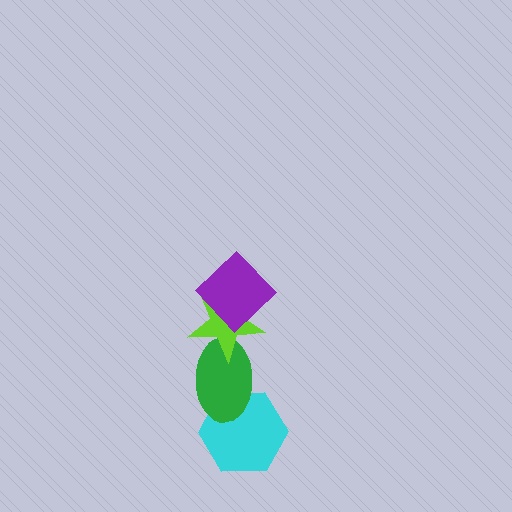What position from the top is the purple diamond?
The purple diamond is 1st from the top.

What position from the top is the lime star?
The lime star is 2nd from the top.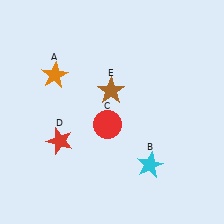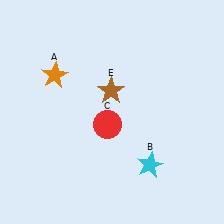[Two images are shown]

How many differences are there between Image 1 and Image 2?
There is 1 difference between the two images.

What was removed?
The red star (D) was removed in Image 2.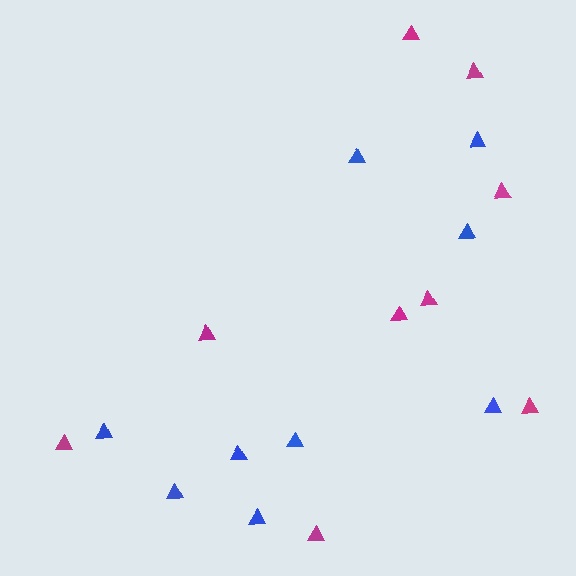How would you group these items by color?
There are 2 groups: one group of blue triangles (9) and one group of magenta triangles (9).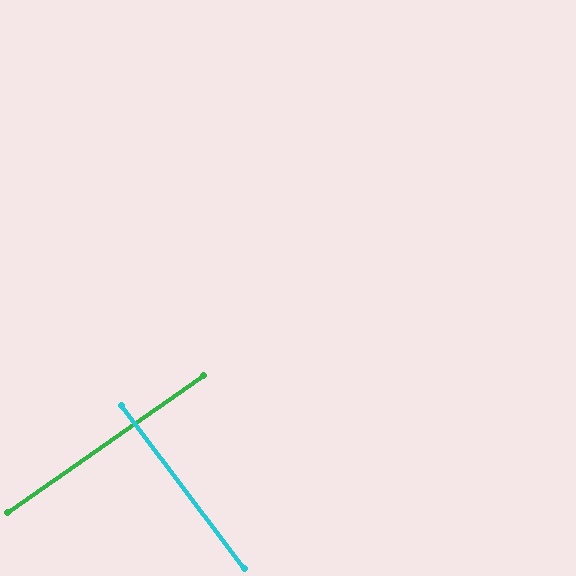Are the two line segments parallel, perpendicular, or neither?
Perpendicular — they meet at approximately 88°.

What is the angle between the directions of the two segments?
Approximately 88 degrees.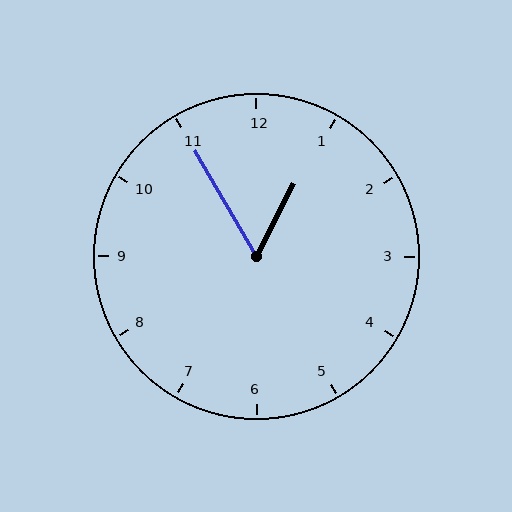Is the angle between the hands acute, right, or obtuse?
It is acute.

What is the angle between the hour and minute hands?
Approximately 58 degrees.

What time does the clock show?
12:55.